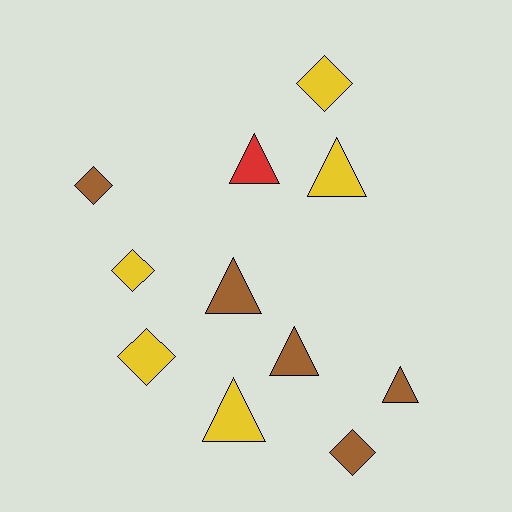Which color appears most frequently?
Yellow, with 5 objects.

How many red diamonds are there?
There are no red diamonds.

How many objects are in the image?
There are 11 objects.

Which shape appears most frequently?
Triangle, with 6 objects.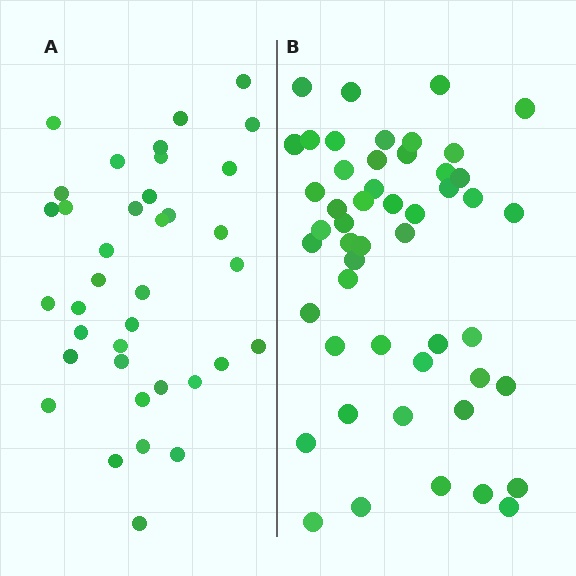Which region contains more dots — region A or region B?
Region B (the right region) has more dots.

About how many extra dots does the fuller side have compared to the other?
Region B has approximately 15 more dots than region A.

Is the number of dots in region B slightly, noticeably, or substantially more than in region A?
Region B has noticeably more, but not dramatically so. The ratio is roughly 1.4 to 1.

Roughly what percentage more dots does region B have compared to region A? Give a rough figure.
About 35% more.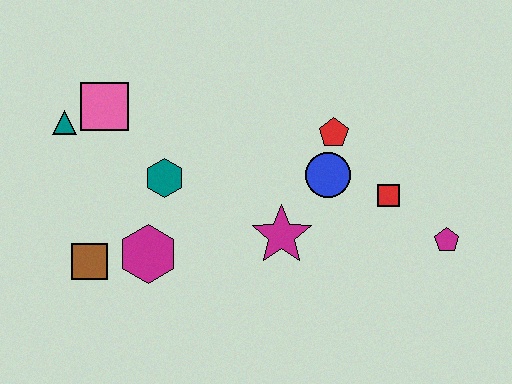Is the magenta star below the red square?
Yes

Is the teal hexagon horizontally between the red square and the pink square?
Yes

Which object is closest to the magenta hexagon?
The brown square is closest to the magenta hexagon.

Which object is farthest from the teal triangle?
The magenta pentagon is farthest from the teal triangle.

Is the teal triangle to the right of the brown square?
No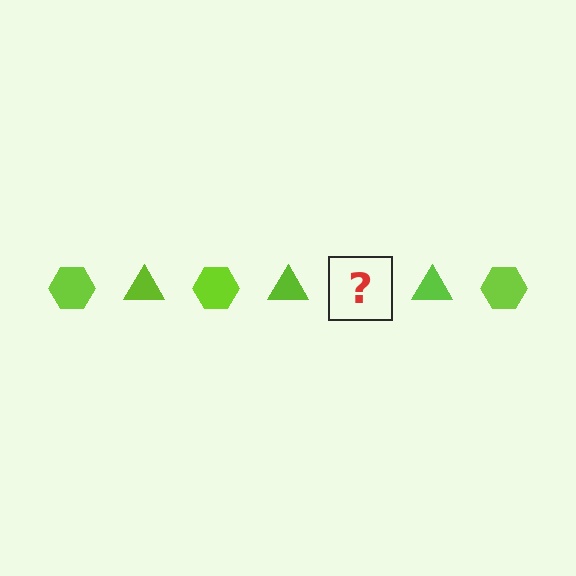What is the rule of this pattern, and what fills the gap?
The rule is that the pattern cycles through hexagon, triangle shapes in lime. The gap should be filled with a lime hexagon.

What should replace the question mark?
The question mark should be replaced with a lime hexagon.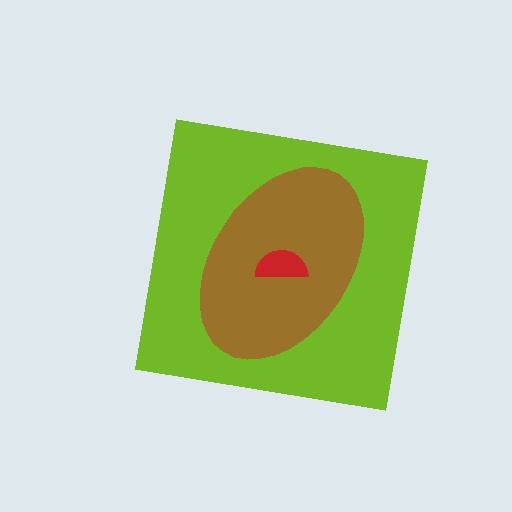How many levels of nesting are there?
3.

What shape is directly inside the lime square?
The brown ellipse.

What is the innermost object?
The red semicircle.